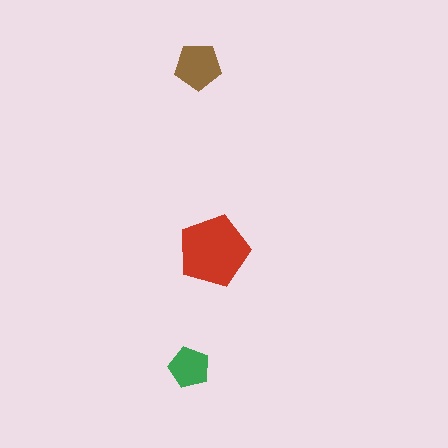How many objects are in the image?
There are 3 objects in the image.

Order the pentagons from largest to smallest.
the red one, the brown one, the green one.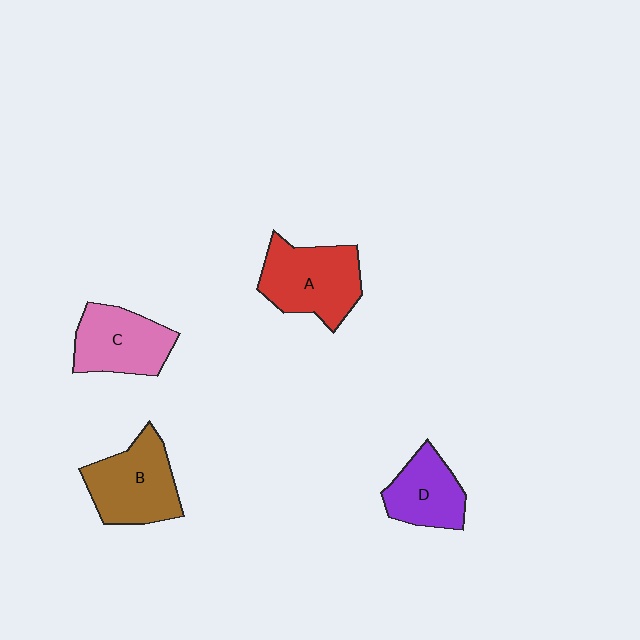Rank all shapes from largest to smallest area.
From largest to smallest: A (red), B (brown), C (pink), D (purple).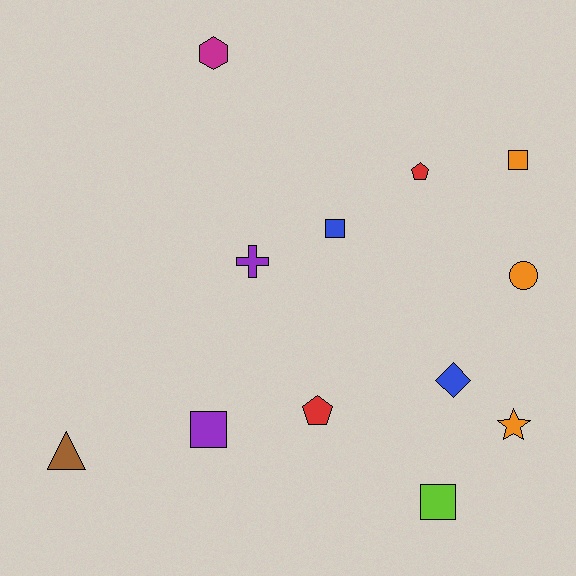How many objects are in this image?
There are 12 objects.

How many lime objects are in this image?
There is 1 lime object.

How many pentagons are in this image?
There are 2 pentagons.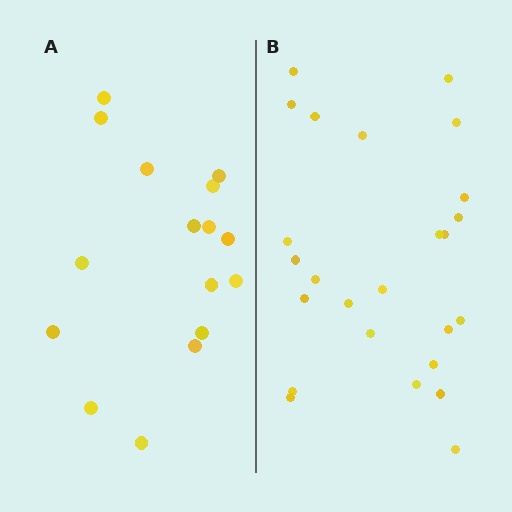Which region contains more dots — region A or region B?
Region B (the right region) has more dots.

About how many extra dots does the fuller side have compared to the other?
Region B has roughly 8 or so more dots than region A.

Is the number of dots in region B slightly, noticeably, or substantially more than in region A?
Region B has substantially more. The ratio is roughly 1.6 to 1.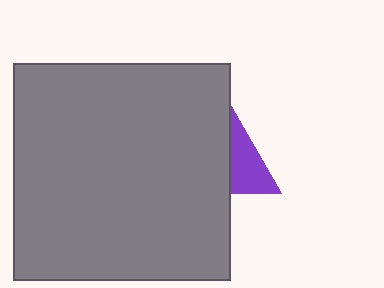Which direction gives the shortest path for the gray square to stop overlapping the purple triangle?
Moving left gives the shortest separation.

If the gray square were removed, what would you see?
You would see the complete purple triangle.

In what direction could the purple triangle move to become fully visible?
The purple triangle could move right. That would shift it out from behind the gray square entirely.